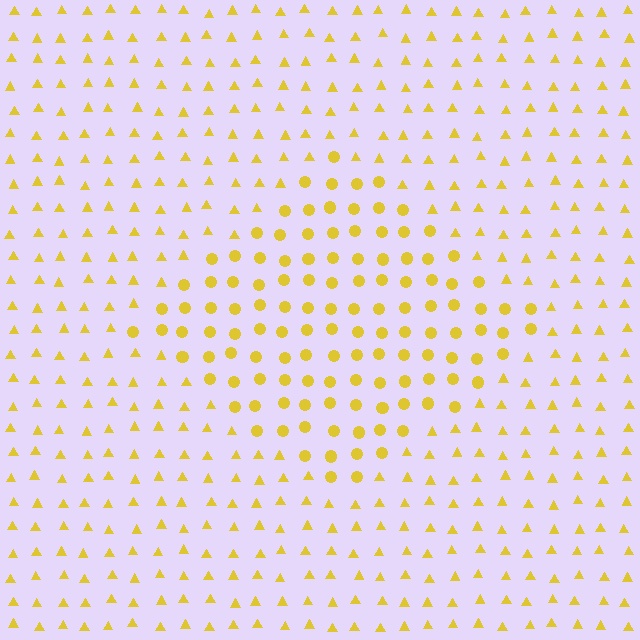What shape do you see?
I see a diamond.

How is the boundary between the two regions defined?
The boundary is defined by a change in element shape: circles inside vs. triangles outside. All elements share the same color and spacing.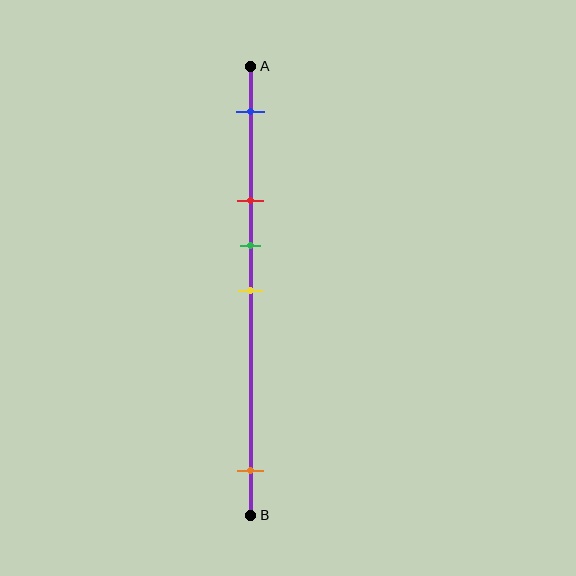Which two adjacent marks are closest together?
The green and yellow marks are the closest adjacent pair.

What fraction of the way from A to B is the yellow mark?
The yellow mark is approximately 50% (0.5) of the way from A to B.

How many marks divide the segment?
There are 5 marks dividing the segment.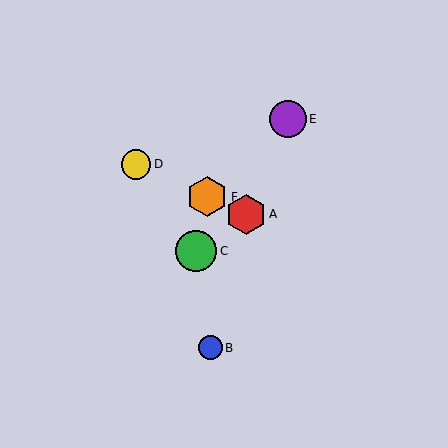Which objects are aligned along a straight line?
Objects A, D, F are aligned along a straight line.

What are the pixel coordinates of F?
Object F is at (207, 197).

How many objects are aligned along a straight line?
3 objects (A, D, F) are aligned along a straight line.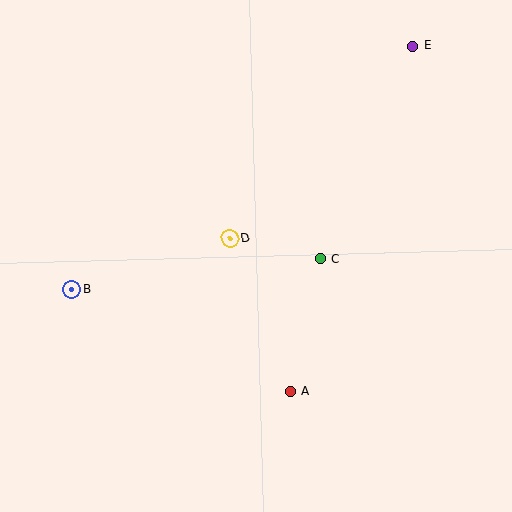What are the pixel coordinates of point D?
Point D is at (230, 239).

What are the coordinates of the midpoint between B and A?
The midpoint between B and A is at (181, 340).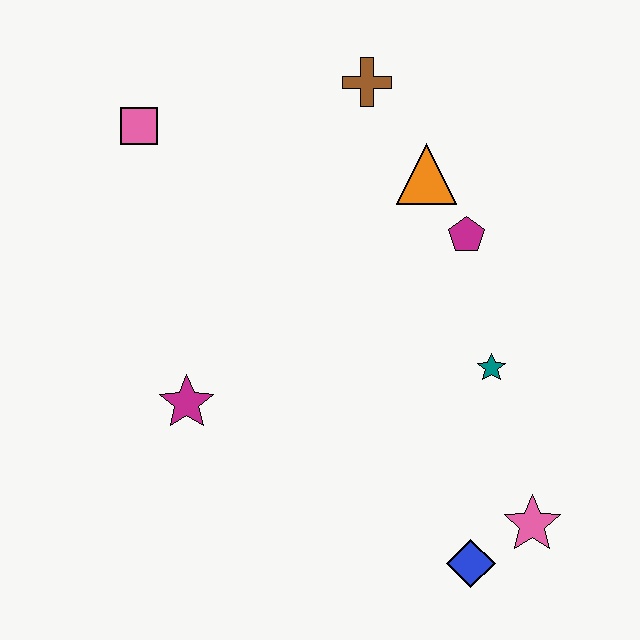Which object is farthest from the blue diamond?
The pink square is farthest from the blue diamond.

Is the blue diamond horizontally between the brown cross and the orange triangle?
No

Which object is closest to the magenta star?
The pink square is closest to the magenta star.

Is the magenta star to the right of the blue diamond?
No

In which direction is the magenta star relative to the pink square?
The magenta star is below the pink square.